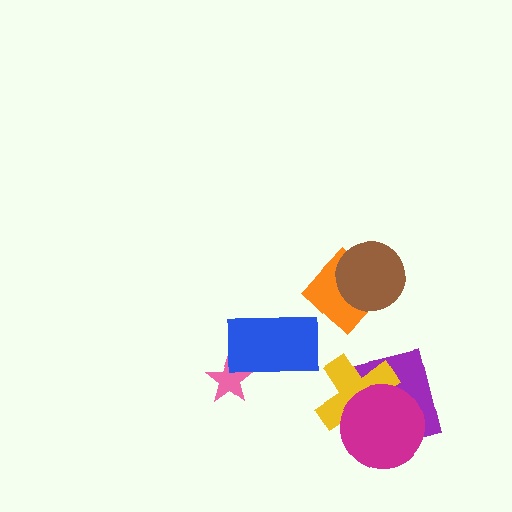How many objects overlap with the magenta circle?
2 objects overlap with the magenta circle.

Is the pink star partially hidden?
Yes, it is partially covered by another shape.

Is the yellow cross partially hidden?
Yes, it is partially covered by another shape.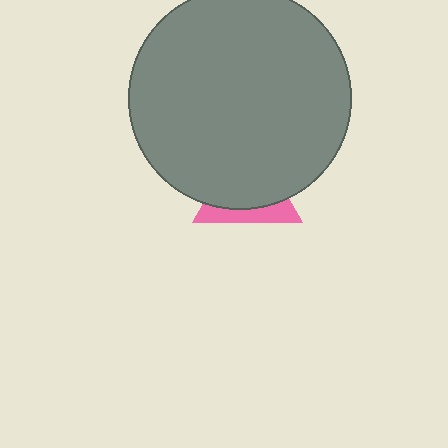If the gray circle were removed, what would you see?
You would see the complete pink triangle.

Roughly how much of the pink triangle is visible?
A small part of it is visible (roughly 32%).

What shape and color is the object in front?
The object in front is a gray circle.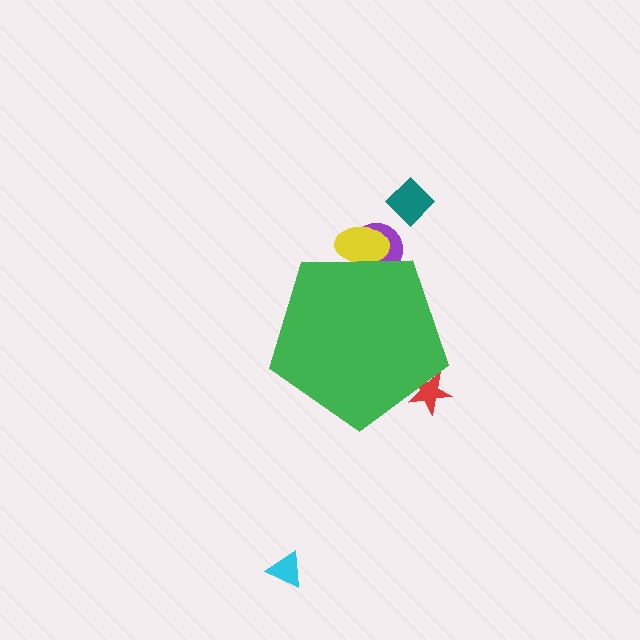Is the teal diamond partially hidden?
No, the teal diamond is fully visible.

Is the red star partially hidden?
Yes, the red star is partially hidden behind the green pentagon.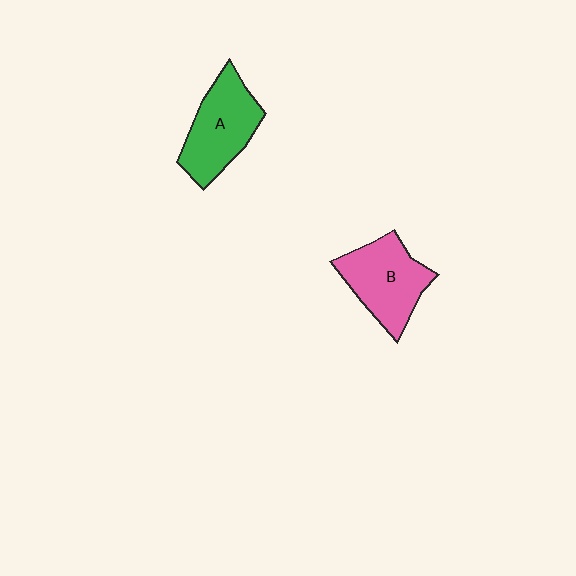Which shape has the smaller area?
Shape A (green).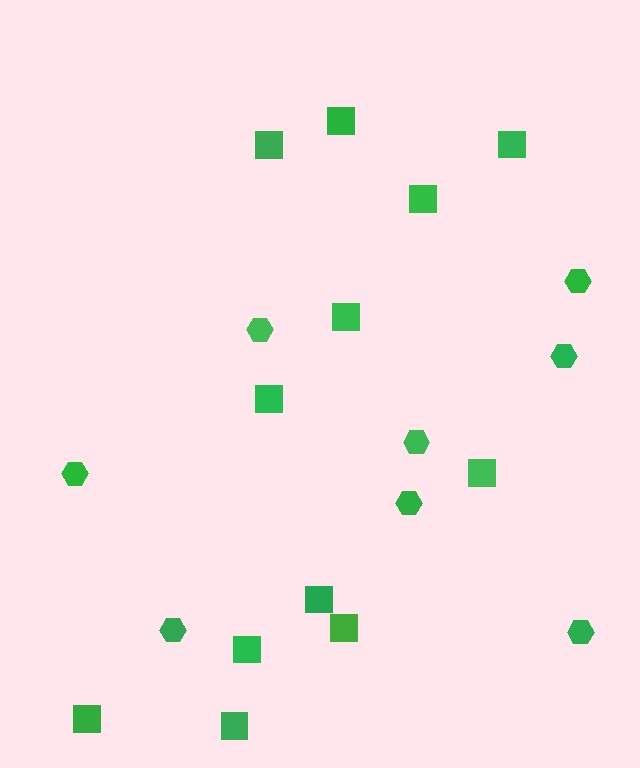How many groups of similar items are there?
There are 2 groups: one group of squares (12) and one group of hexagons (8).